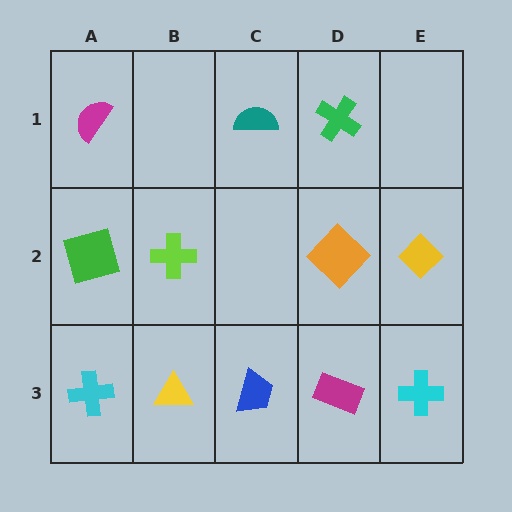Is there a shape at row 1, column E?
No, that cell is empty.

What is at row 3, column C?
A blue trapezoid.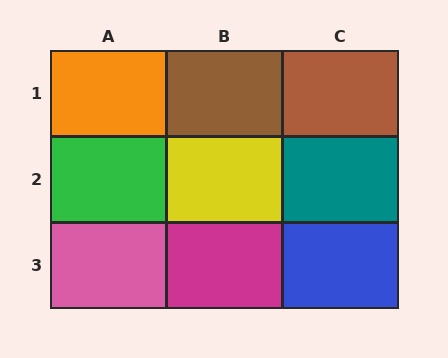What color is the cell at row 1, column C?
Brown.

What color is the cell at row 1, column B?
Brown.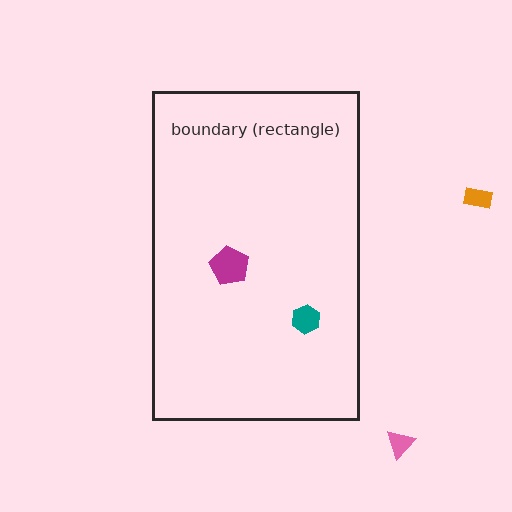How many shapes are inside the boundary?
2 inside, 2 outside.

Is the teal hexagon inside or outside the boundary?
Inside.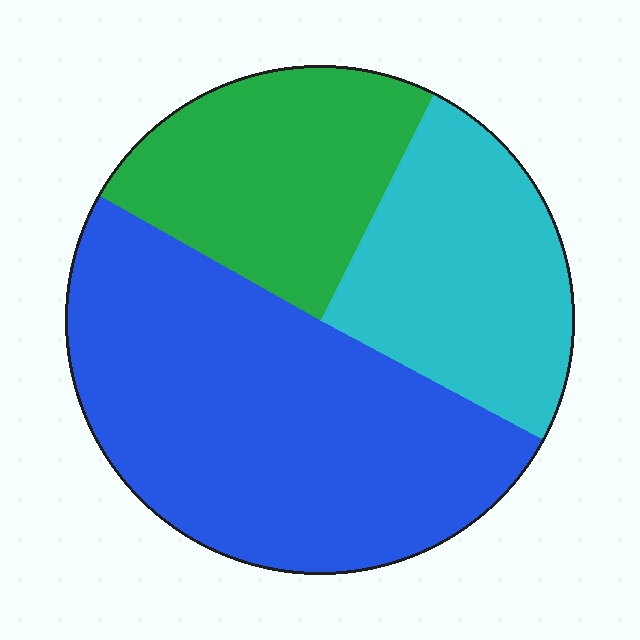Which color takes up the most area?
Blue, at roughly 50%.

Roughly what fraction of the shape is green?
Green takes up between a sixth and a third of the shape.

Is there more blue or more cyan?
Blue.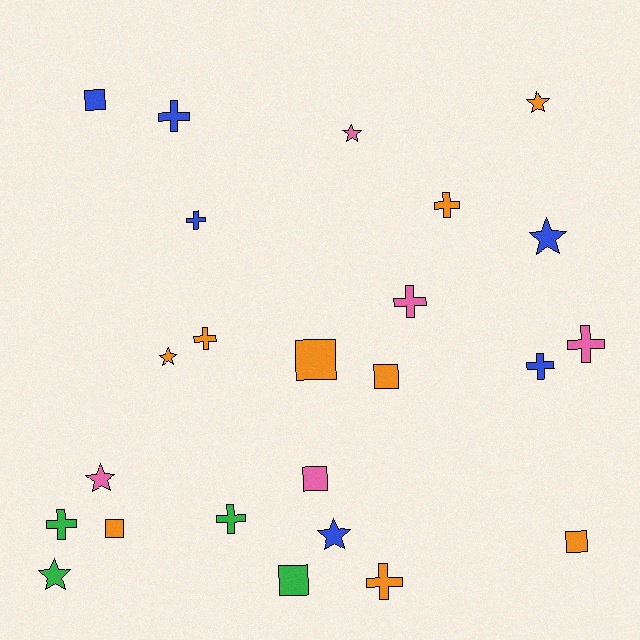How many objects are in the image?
There are 24 objects.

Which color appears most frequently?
Orange, with 9 objects.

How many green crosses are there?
There are 2 green crosses.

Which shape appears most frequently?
Cross, with 10 objects.